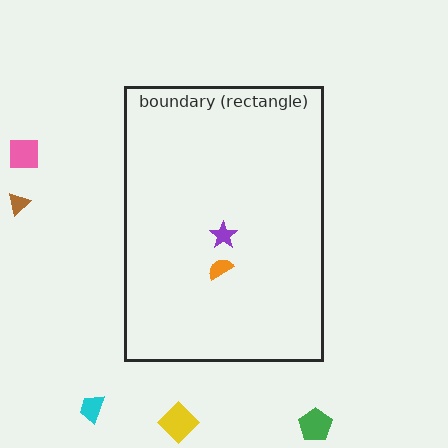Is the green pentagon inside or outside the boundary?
Outside.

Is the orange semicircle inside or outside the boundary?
Inside.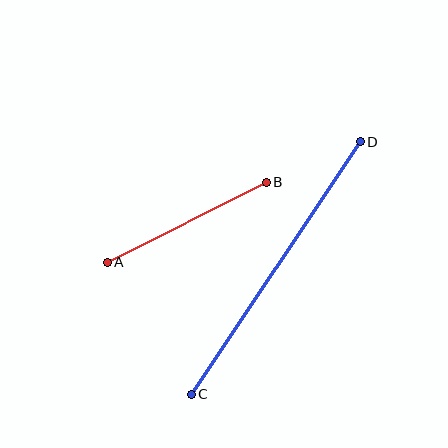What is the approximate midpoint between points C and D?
The midpoint is at approximately (276, 268) pixels.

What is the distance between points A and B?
The distance is approximately 178 pixels.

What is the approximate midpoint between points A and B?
The midpoint is at approximately (187, 222) pixels.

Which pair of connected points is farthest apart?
Points C and D are farthest apart.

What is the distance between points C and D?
The distance is approximately 304 pixels.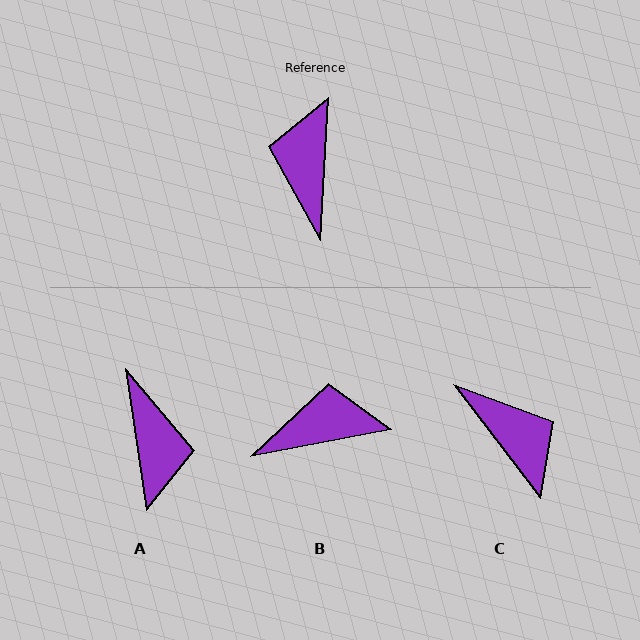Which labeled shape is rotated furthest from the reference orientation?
A, about 169 degrees away.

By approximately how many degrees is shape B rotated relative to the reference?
Approximately 76 degrees clockwise.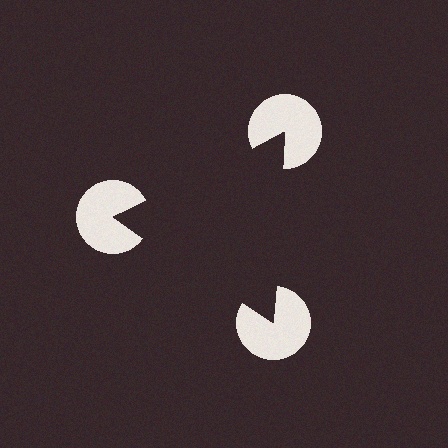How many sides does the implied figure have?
3 sides.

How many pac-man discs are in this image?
There are 3 — one at each vertex of the illusory triangle.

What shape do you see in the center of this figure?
An illusory triangle — its edges are inferred from the aligned wedge cuts in the pac-man discs, not physically drawn.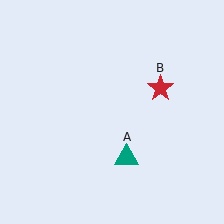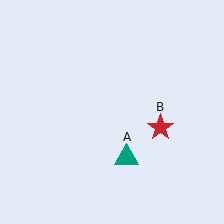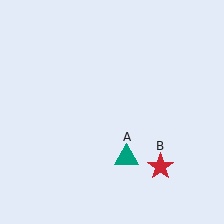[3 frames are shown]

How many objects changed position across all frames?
1 object changed position: red star (object B).